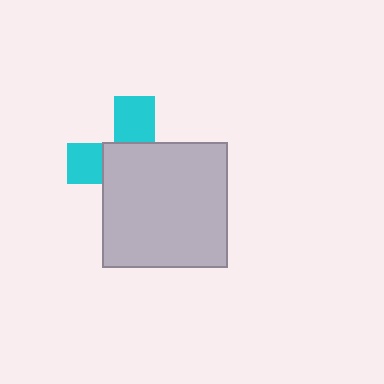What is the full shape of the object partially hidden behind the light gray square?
The partially hidden object is a cyan cross.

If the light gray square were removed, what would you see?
You would see the complete cyan cross.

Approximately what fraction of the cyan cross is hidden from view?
Roughly 65% of the cyan cross is hidden behind the light gray square.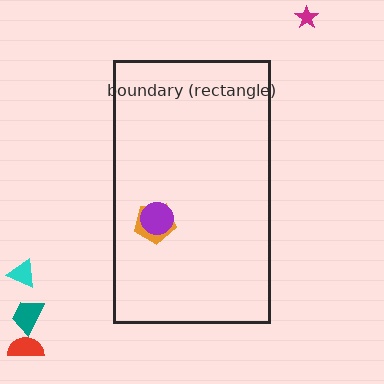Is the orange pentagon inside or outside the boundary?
Inside.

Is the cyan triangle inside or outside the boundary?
Outside.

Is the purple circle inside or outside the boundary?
Inside.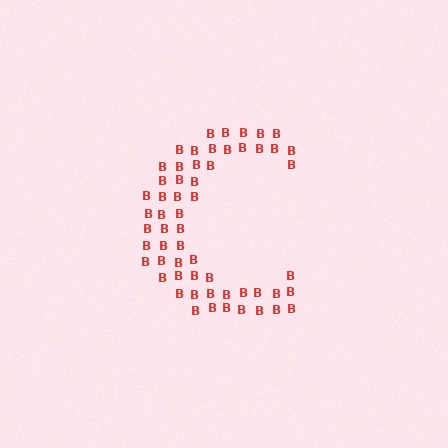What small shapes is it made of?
It is made of small letter B's.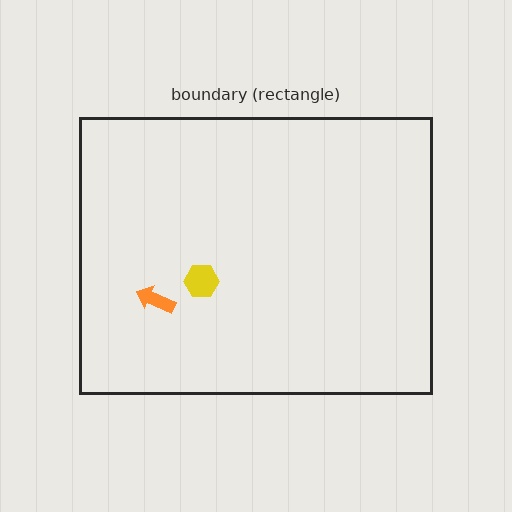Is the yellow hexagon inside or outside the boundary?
Inside.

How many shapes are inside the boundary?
2 inside, 0 outside.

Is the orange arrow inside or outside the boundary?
Inside.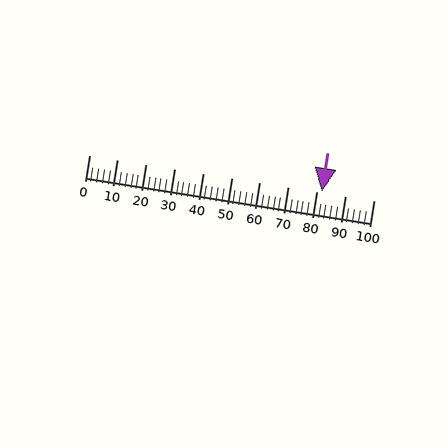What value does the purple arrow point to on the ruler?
The purple arrow points to approximately 82.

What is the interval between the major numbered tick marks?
The major tick marks are spaced 10 units apart.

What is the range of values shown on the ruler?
The ruler shows values from 0 to 100.